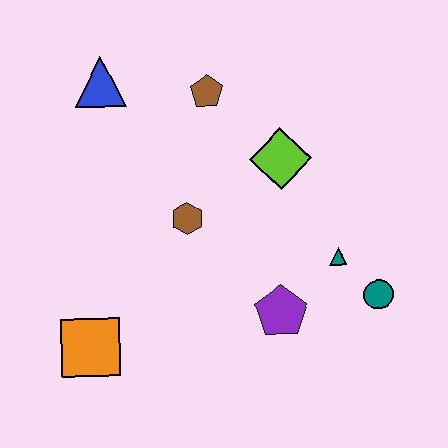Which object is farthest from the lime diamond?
The orange square is farthest from the lime diamond.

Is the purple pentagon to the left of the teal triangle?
Yes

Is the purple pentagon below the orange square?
No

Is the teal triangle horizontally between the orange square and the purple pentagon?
No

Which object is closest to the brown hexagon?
The lime diamond is closest to the brown hexagon.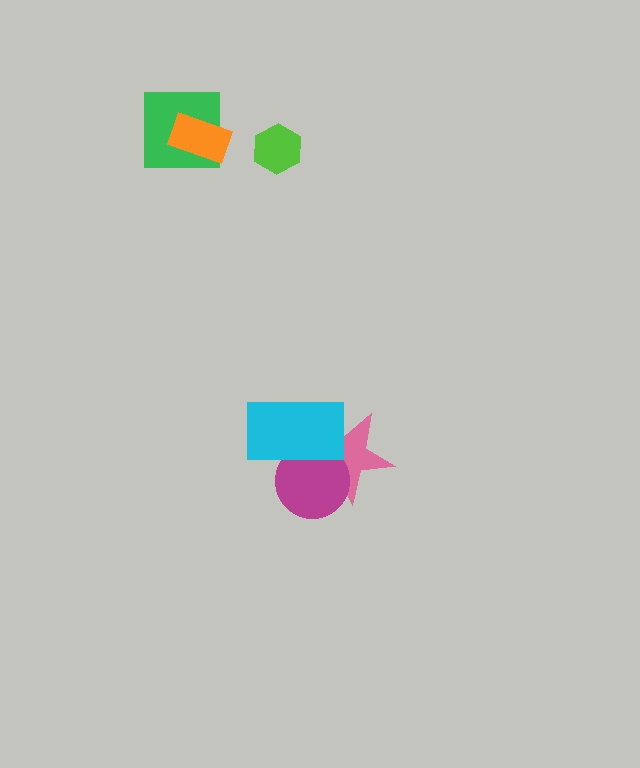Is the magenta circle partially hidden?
Yes, it is partially covered by another shape.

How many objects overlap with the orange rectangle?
1 object overlaps with the orange rectangle.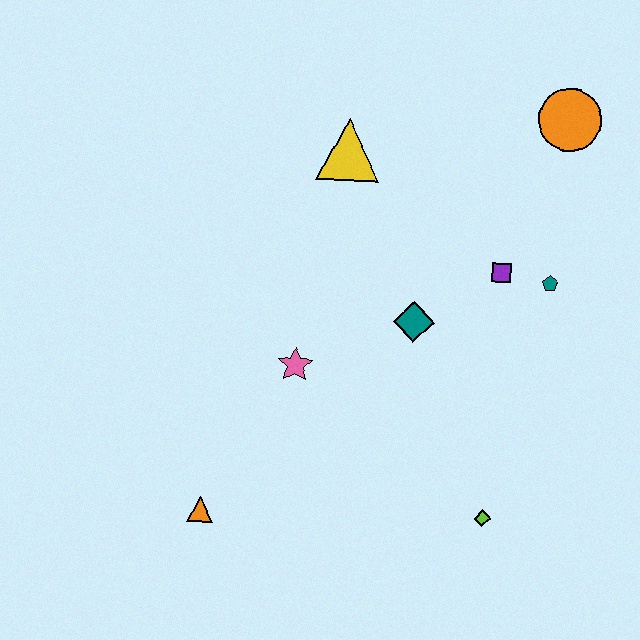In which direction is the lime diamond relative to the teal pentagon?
The lime diamond is below the teal pentagon.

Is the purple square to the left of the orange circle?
Yes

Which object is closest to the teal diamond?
The purple square is closest to the teal diamond.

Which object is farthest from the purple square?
The orange triangle is farthest from the purple square.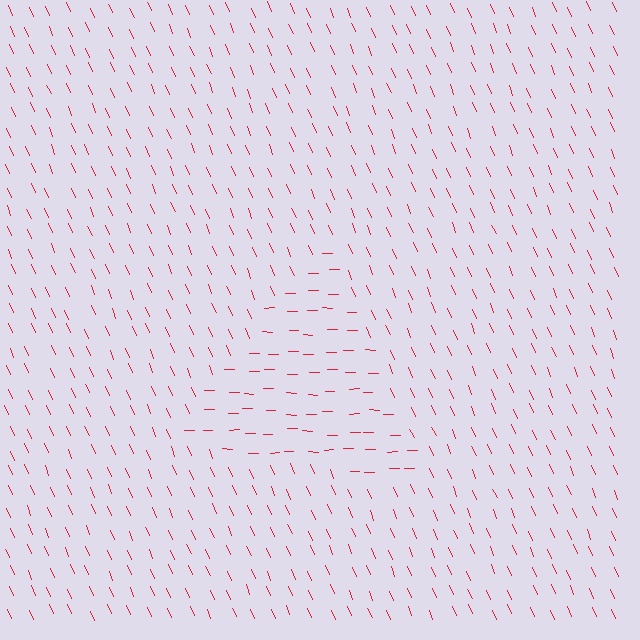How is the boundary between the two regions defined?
The boundary is defined purely by a change in line orientation (approximately 66 degrees difference). All lines are the same color and thickness.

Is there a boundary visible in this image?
Yes, there is a texture boundary formed by a change in line orientation.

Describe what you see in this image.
The image is filled with small red line segments. A triangle region in the image has lines oriented differently from the surrounding lines, creating a visible texture boundary.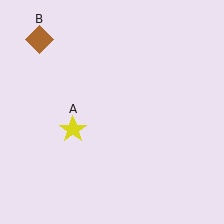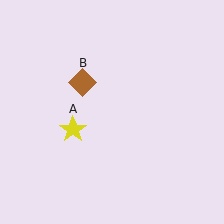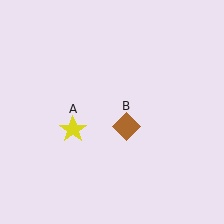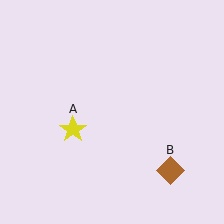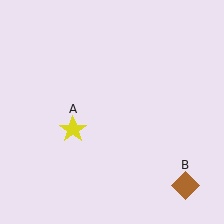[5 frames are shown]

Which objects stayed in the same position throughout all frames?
Yellow star (object A) remained stationary.